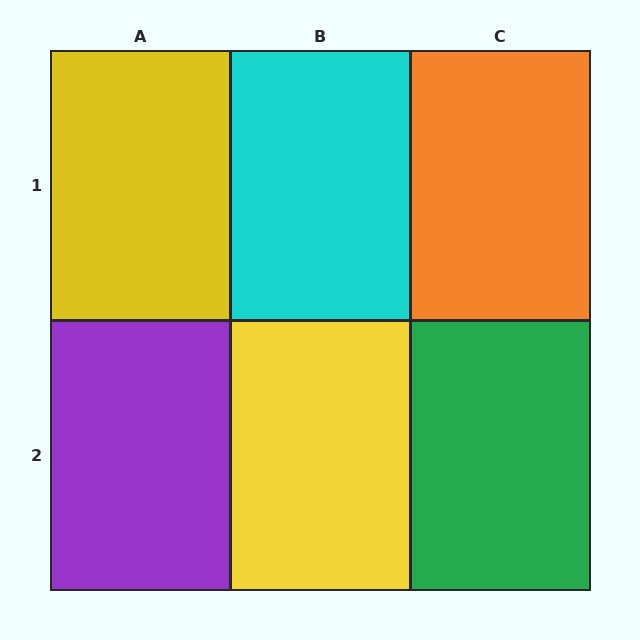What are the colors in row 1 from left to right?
Yellow, cyan, orange.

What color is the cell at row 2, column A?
Purple.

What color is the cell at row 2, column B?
Yellow.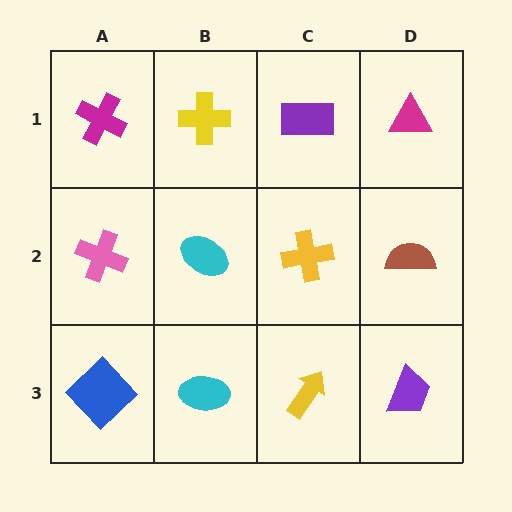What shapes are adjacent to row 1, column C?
A yellow cross (row 2, column C), a yellow cross (row 1, column B), a magenta triangle (row 1, column D).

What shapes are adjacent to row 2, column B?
A yellow cross (row 1, column B), a cyan ellipse (row 3, column B), a pink cross (row 2, column A), a yellow cross (row 2, column C).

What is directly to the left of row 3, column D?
A yellow arrow.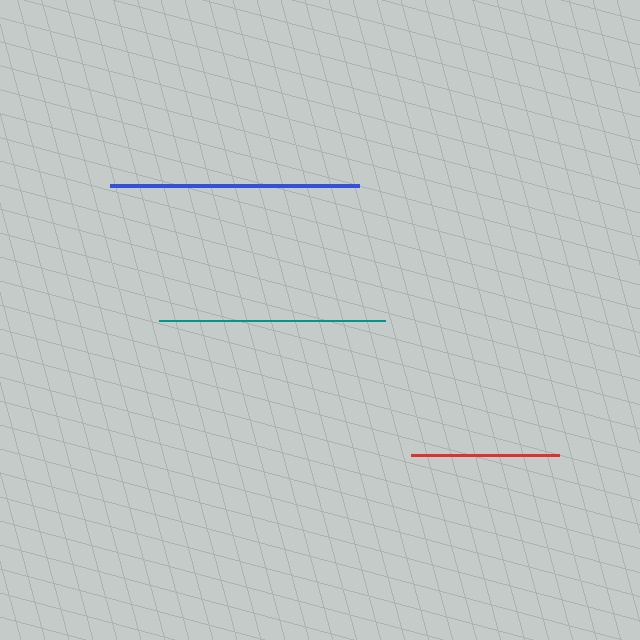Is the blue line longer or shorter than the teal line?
The blue line is longer than the teal line.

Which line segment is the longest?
The blue line is the longest at approximately 249 pixels.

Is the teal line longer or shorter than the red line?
The teal line is longer than the red line.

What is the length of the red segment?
The red segment is approximately 147 pixels long.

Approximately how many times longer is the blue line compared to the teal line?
The blue line is approximately 1.1 times the length of the teal line.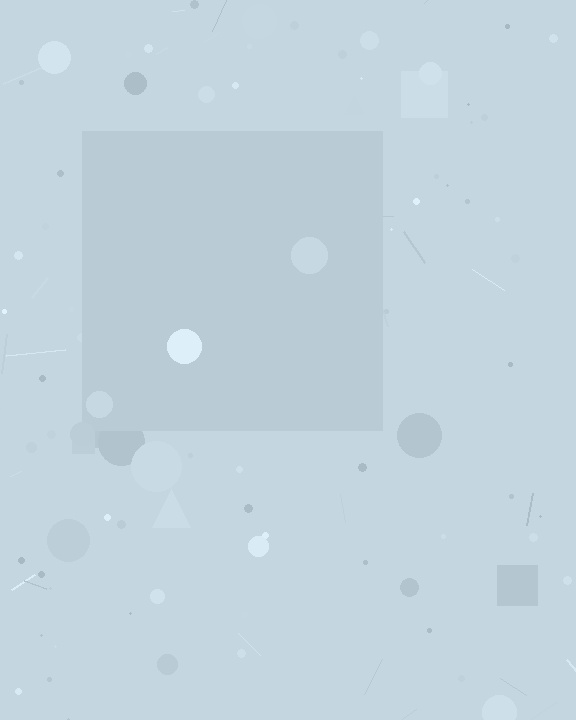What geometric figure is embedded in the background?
A square is embedded in the background.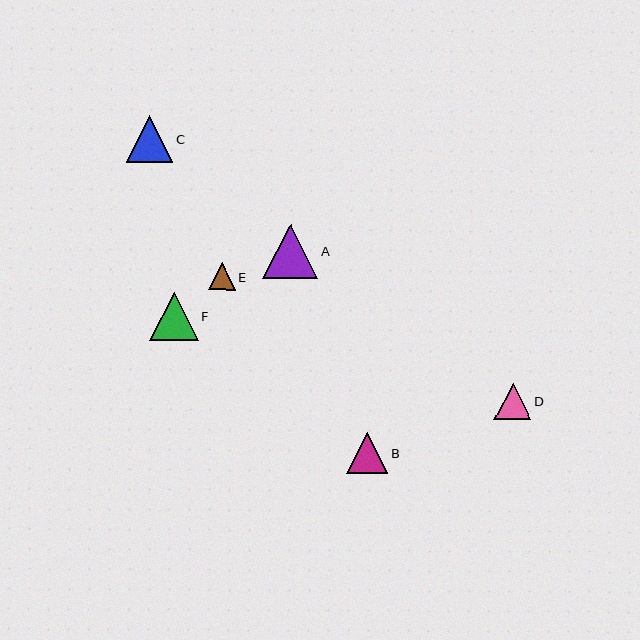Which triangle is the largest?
Triangle A is the largest with a size of approximately 55 pixels.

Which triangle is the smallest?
Triangle E is the smallest with a size of approximately 26 pixels.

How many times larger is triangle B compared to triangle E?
Triangle B is approximately 1.6 times the size of triangle E.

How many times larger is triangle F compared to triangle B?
Triangle F is approximately 1.2 times the size of triangle B.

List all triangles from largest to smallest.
From largest to smallest: A, F, C, B, D, E.